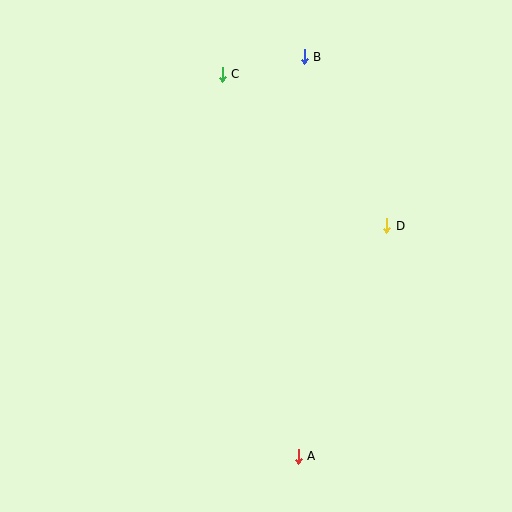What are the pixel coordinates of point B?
Point B is at (304, 57).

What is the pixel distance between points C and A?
The distance between C and A is 390 pixels.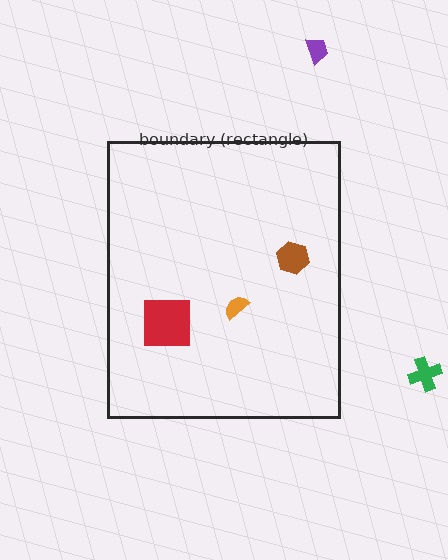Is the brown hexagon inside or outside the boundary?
Inside.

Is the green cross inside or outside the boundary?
Outside.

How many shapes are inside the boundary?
3 inside, 2 outside.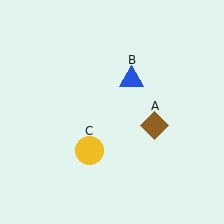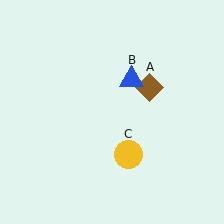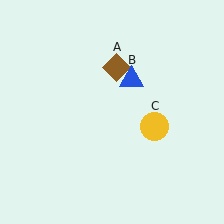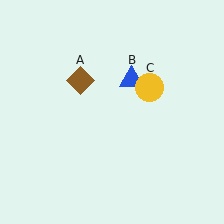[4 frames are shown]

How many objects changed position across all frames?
2 objects changed position: brown diamond (object A), yellow circle (object C).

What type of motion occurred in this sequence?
The brown diamond (object A), yellow circle (object C) rotated counterclockwise around the center of the scene.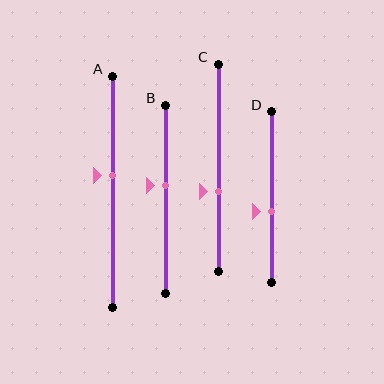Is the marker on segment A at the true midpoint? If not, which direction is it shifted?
No, the marker on segment A is shifted upward by about 7% of the segment length.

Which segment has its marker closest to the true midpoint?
Segment A has its marker closest to the true midpoint.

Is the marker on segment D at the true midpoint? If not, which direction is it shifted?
No, the marker on segment D is shifted downward by about 8% of the segment length.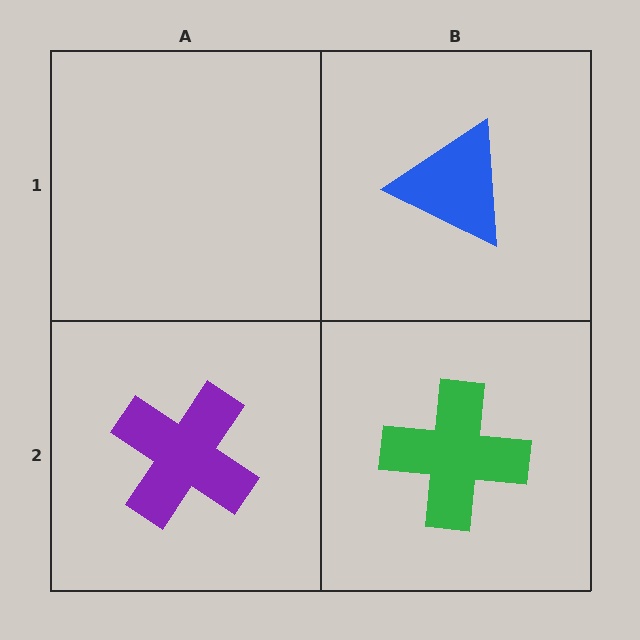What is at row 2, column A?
A purple cross.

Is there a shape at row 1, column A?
No, that cell is empty.